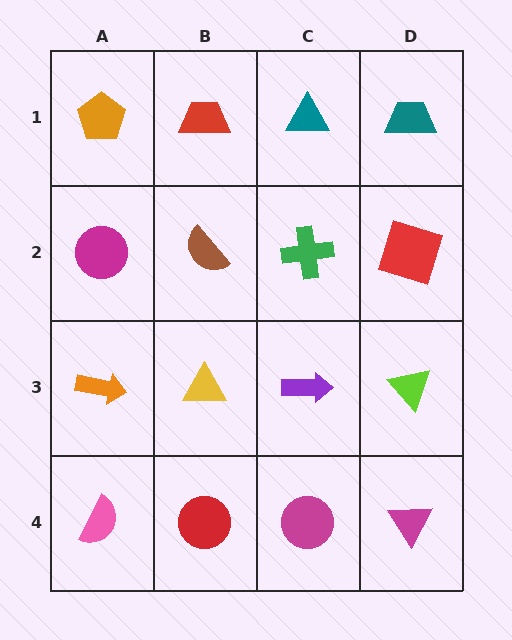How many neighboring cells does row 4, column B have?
3.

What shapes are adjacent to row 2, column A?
An orange pentagon (row 1, column A), an orange arrow (row 3, column A), a brown semicircle (row 2, column B).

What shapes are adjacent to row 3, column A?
A magenta circle (row 2, column A), a pink semicircle (row 4, column A), a yellow triangle (row 3, column B).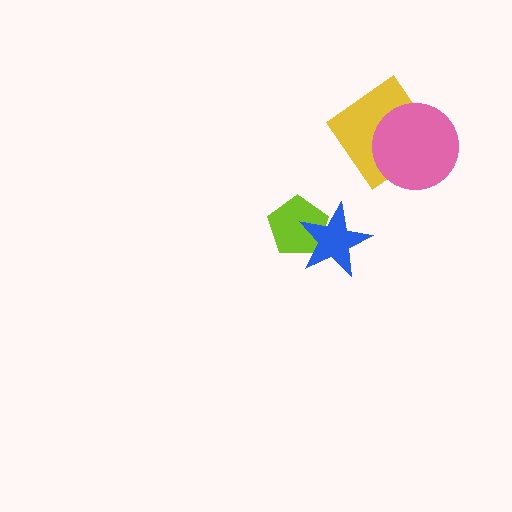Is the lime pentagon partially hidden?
Yes, it is partially covered by another shape.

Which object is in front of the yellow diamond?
The pink circle is in front of the yellow diamond.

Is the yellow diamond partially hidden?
Yes, it is partially covered by another shape.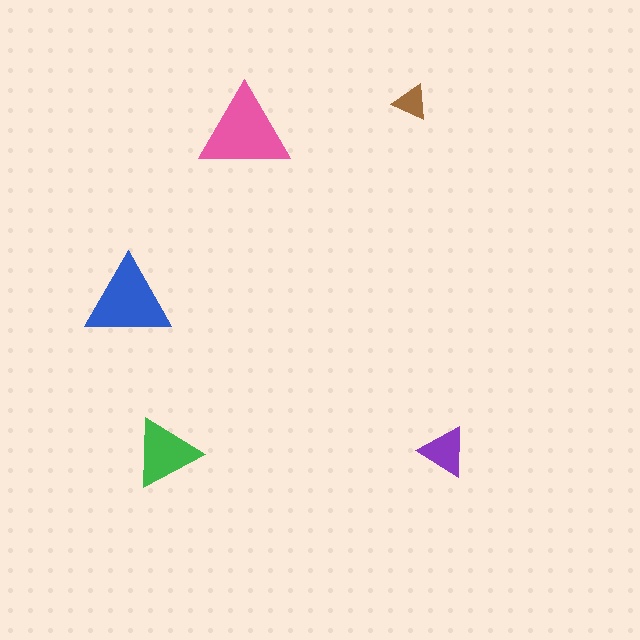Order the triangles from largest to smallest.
the pink one, the blue one, the green one, the purple one, the brown one.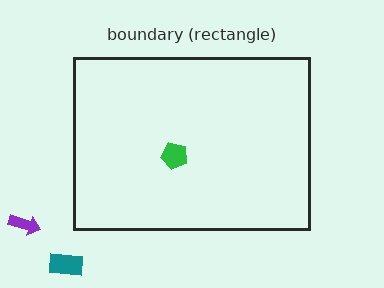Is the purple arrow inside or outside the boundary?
Outside.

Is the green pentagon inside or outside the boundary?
Inside.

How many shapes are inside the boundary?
1 inside, 2 outside.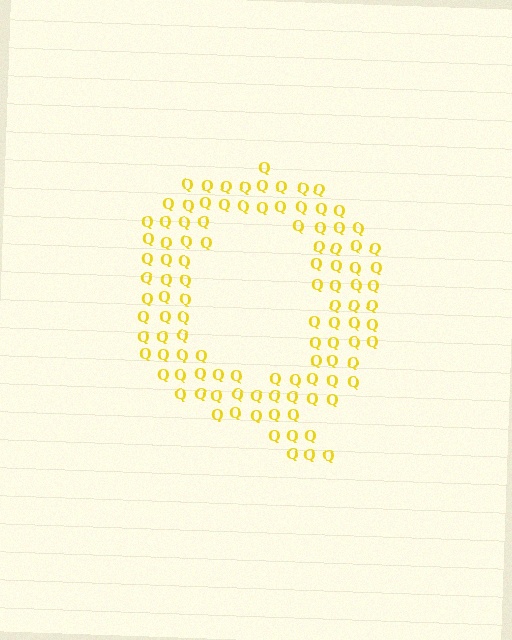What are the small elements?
The small elements are letter Q's.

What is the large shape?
The large shape is the letter Q.